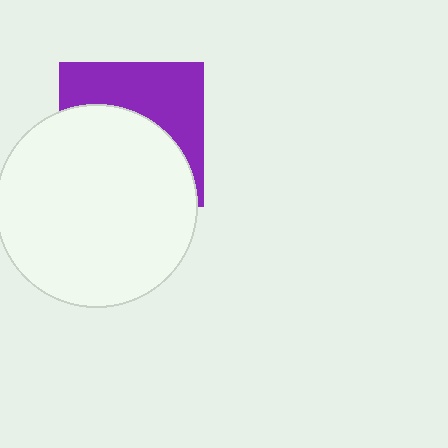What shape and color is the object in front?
The object in front is a white circle.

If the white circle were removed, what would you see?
You would see the complete purple square.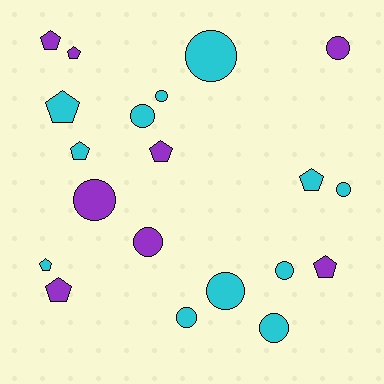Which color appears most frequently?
Cyan, with 12 objects.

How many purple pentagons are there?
There are 5 purple pentagons.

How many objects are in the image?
There are 20 objects.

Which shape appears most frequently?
Circle, with 11 objects.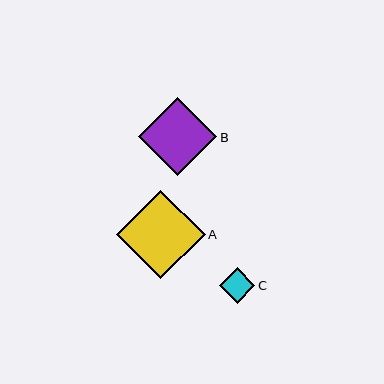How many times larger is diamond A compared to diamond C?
Diamond A is approximately 2.5 times the size of diamond C.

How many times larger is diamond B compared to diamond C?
Diamond B is approximately 2.2 times the size of diamond C.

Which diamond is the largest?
Diamond A is the largest with a size of approximately 89 pixels.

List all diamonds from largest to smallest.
From largest to smallest: A, B, C.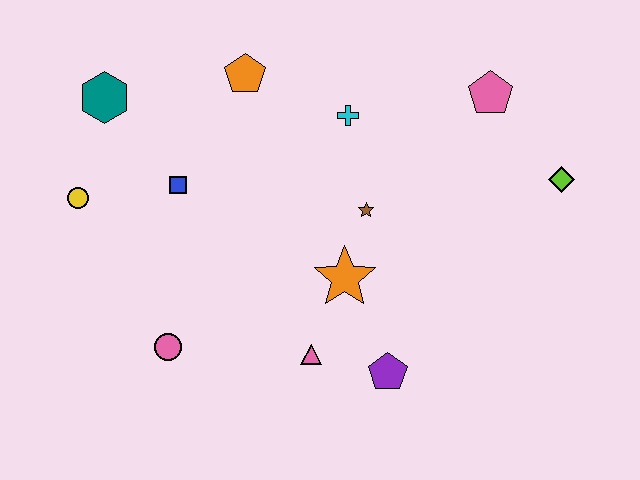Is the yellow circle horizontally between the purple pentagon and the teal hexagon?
No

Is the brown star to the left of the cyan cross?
No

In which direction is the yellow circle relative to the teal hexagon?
The yellow circle is below the teal hexagon.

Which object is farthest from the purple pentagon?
The teal hexagon is farthest from the purple pentagon.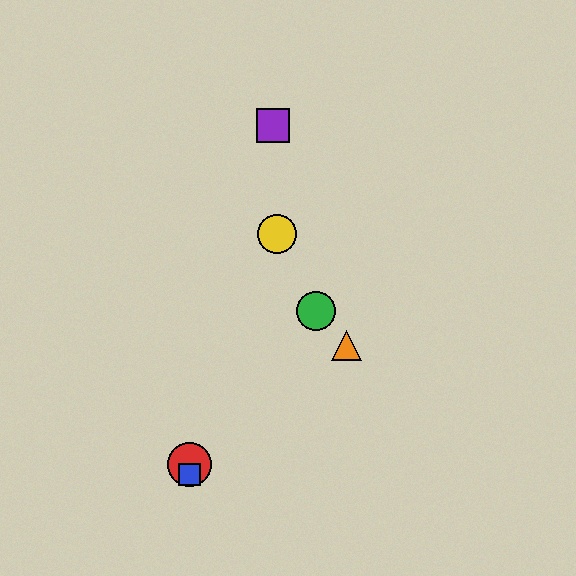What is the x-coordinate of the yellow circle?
The yellow circle is at x≈277.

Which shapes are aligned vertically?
The red circle, the blue square are aligned vertically.